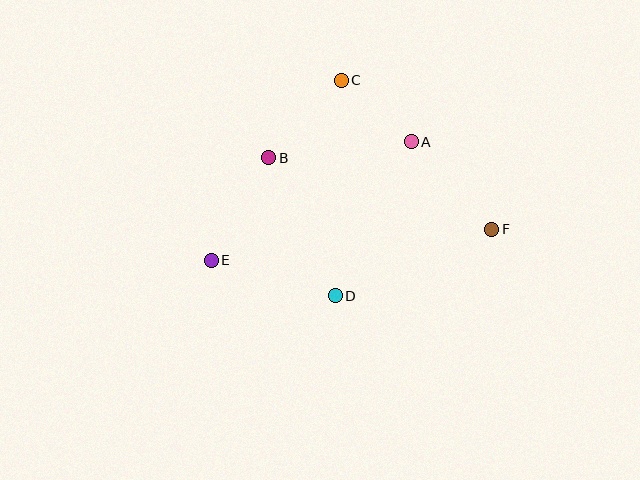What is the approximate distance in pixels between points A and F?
The distance between A and F is approximately 119 pixels.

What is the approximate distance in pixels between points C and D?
The distance between C and D is approximately 216 pixels.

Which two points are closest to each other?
Points A and C are closest to each other.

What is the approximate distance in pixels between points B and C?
The distance between B and C is approximately 106 pixels.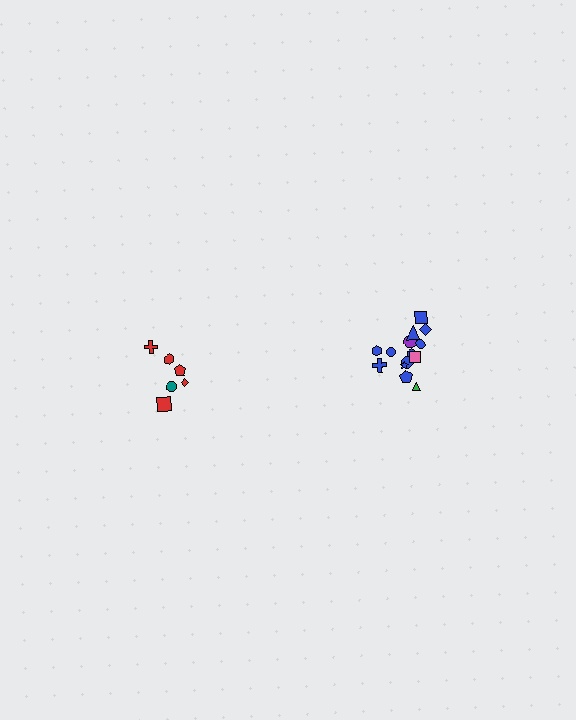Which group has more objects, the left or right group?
The right group.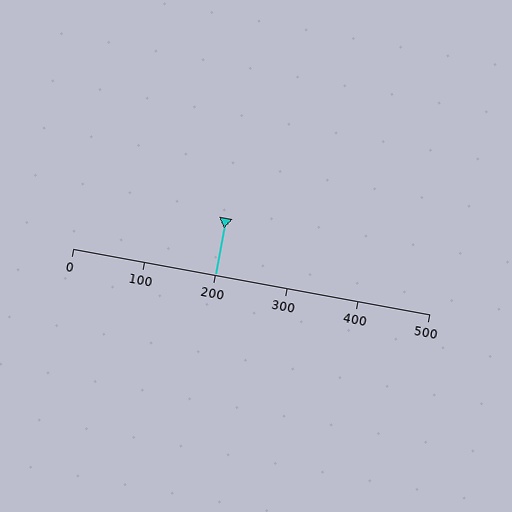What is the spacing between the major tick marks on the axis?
The major ticks are spaced 100 apart.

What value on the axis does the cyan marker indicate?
The marker indicates approximately 200.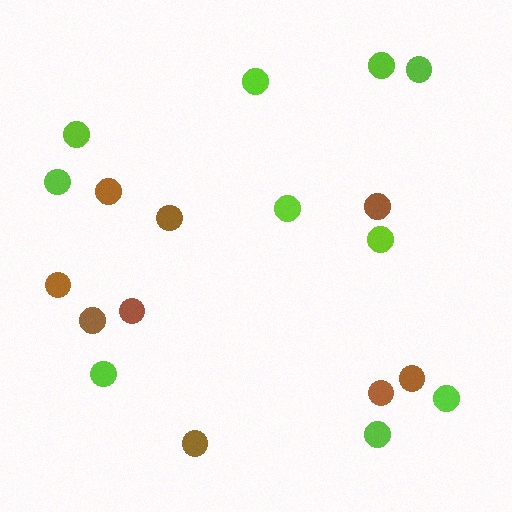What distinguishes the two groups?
There are 2 groups: one group of lime circles (10) and one group of brown circles (9).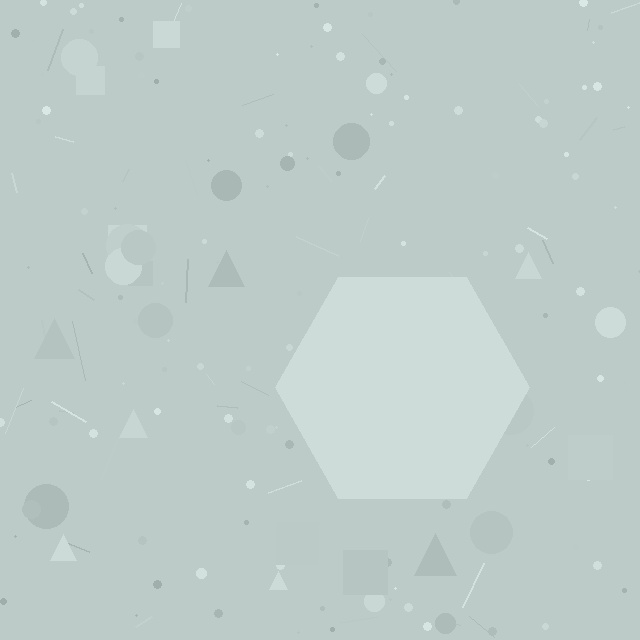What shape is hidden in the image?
A hexagon is hidden in the image.